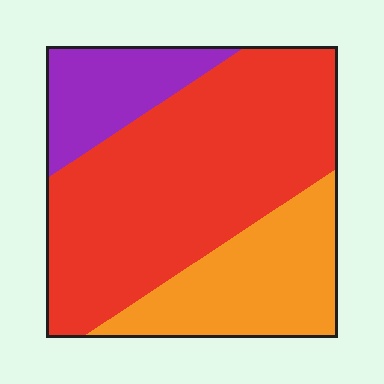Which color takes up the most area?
Red, at roughly 60%.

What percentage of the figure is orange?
Orange covers about 25% of the figure.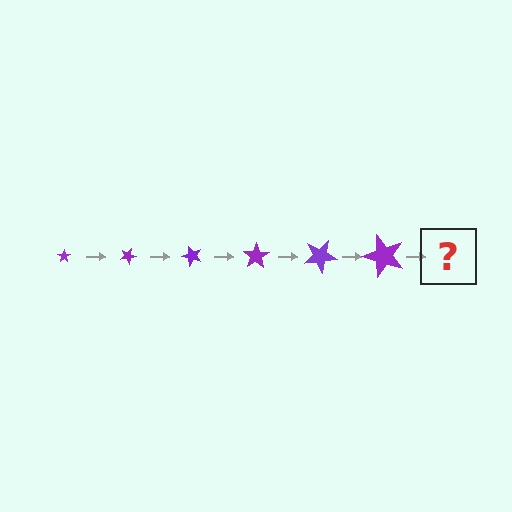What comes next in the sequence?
The next element should be a star, larger than the previous one and rotated 150 degrees from the start.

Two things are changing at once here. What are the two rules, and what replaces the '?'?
The two rules are that the star grows larger each step and it rotates 25 degrees each step. The '?' should be a star, larger than the previous one and rotated 150 degrees from the start.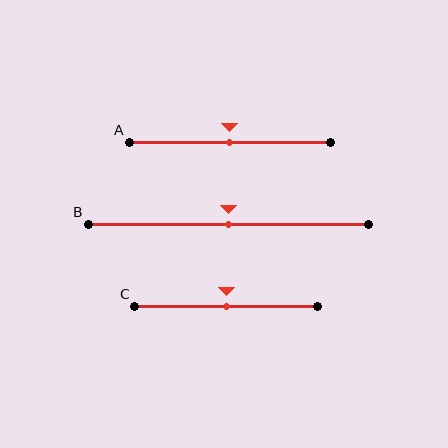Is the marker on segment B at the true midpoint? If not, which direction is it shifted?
Yes, the marker on segment B is at the true midpoint.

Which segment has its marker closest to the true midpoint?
Segment A has its marker closest to the true midpoint.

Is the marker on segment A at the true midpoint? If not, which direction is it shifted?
Yes, the marker on segment A is at the true midpoint.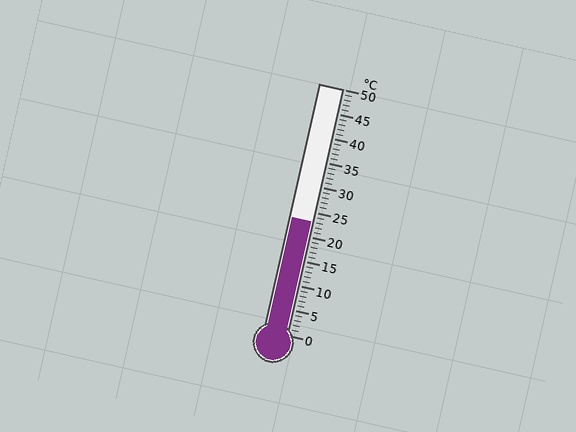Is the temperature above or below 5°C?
The temperature is above 5°C.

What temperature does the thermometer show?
The thermometer shows approximately 23°C.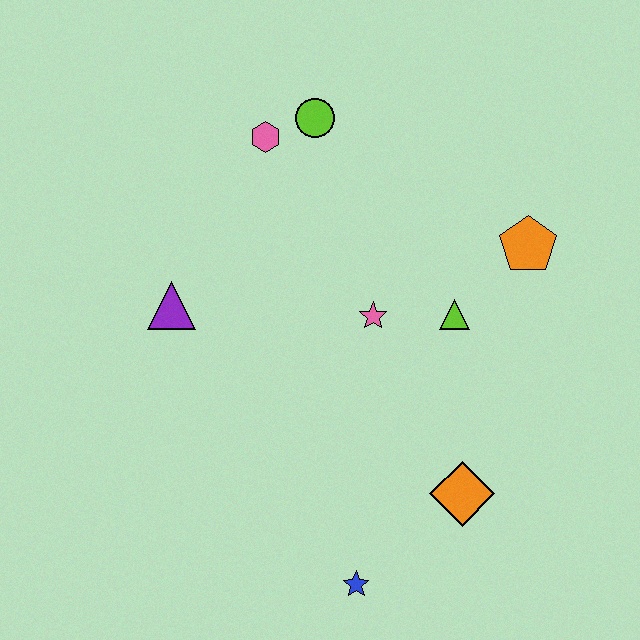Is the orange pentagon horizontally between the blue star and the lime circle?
No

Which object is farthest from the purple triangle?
The orange pentagon is farthest from the purple triangle.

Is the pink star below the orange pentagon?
Yes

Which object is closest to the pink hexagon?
The lime circle is closest to the pink hexagon.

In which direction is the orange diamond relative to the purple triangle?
The orange diamond is to the right of the purple triangle.